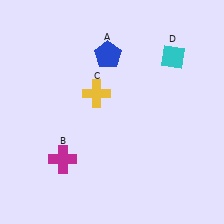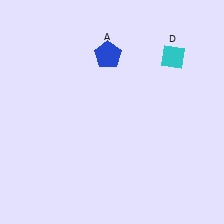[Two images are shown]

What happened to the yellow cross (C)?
The yellow cross (C) was removed in Image 2. It was in the top-left area of Image 1.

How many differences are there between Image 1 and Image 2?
There are 2 differences between the two images.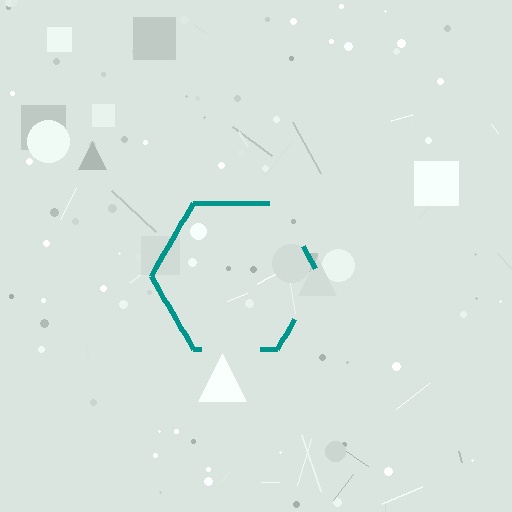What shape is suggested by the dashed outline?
The dashed outline suggests a hexagon.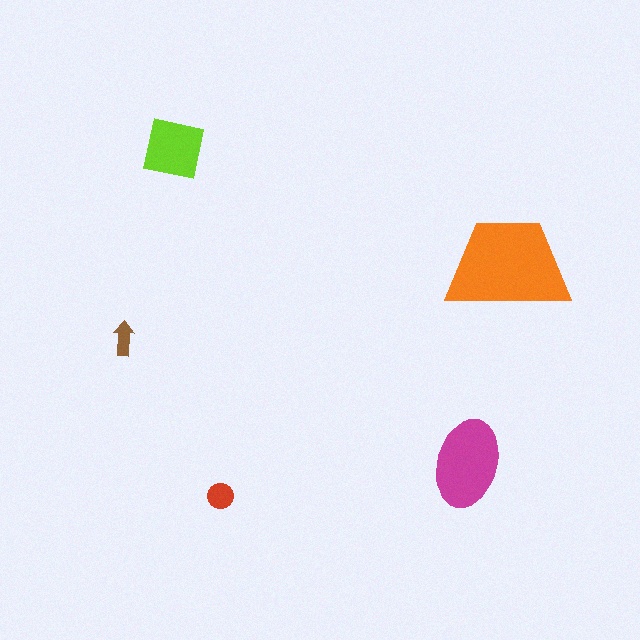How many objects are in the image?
There are 5 objects in the image.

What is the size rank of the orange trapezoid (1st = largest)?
1st.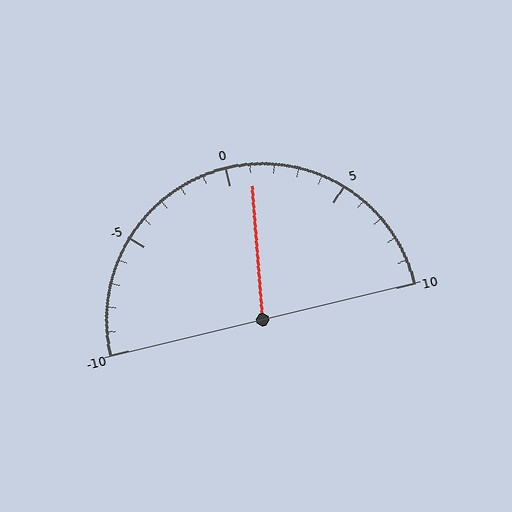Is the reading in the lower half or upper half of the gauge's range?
The reading is in the upper half of the range (-10 to 10).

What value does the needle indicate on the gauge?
The needle indicates approximately 1.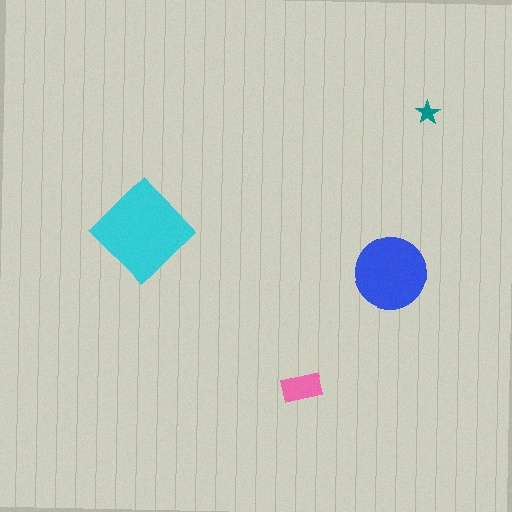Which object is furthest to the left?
The cyan diamond is leftmost.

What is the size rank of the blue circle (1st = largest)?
2nd.